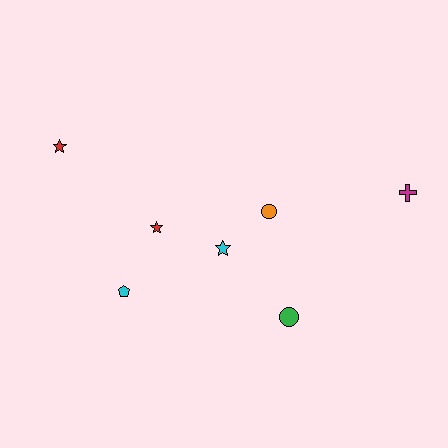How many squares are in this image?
There are no squares.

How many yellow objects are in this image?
There are no yellow objects.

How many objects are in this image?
There are 7 objects.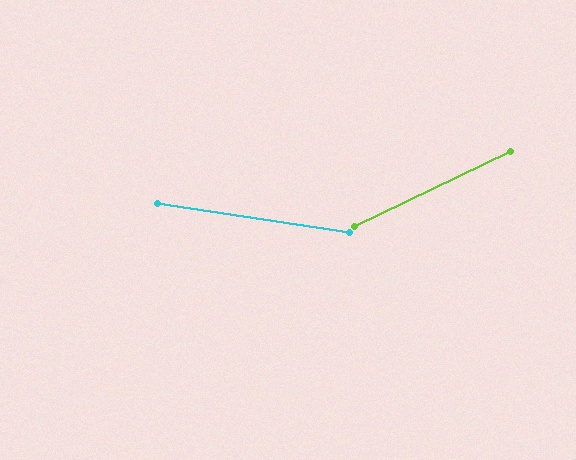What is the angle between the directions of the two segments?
Approximately 34 degrees.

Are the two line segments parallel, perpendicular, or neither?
Neither parallel nor perpendicular — they differ by about 34°.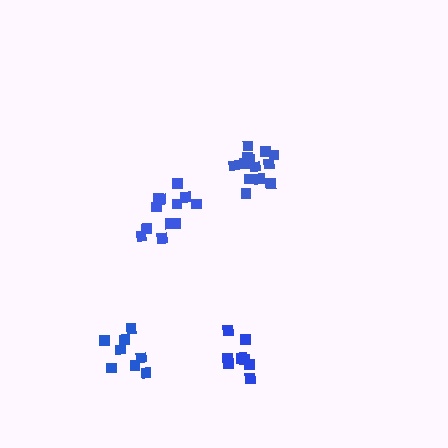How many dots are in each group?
Group 1: 13 dots, Group 2: 8 dots, Group 3: 8 dots, Group 4: 12 dots (41 total).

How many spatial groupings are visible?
There are 4 spatial groupings.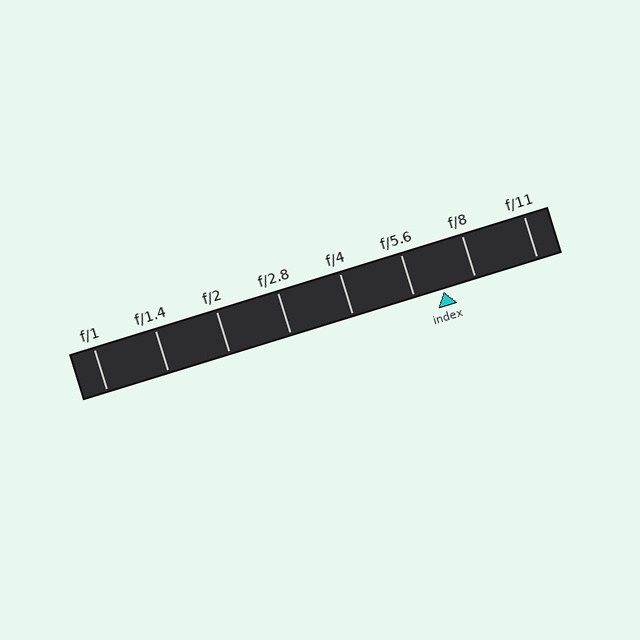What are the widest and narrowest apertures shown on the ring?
The widest aperture shown is f/1 and the narrowest is f/11.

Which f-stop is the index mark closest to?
The index mark is closest to f/5.6.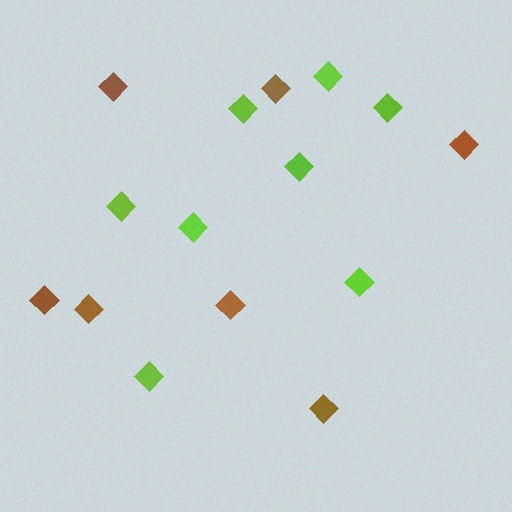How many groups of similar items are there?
There are 2 groups: one group of brown diamonds (7) and one group of lime diamonds (8).